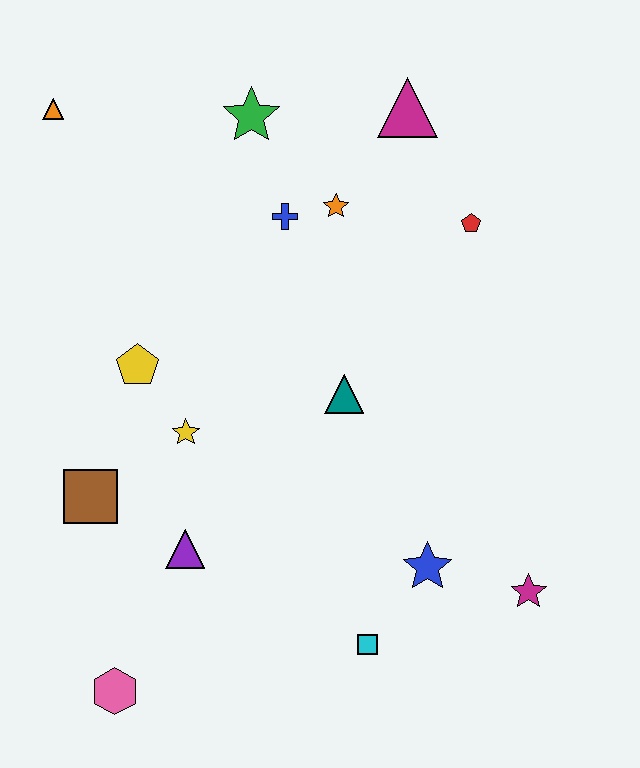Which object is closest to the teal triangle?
The yellow star is closest to the teal triangle.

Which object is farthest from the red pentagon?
The pink hexagon is farthest from the red pentagon.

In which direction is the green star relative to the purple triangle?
The green star is above the purple triangle.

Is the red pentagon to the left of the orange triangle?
No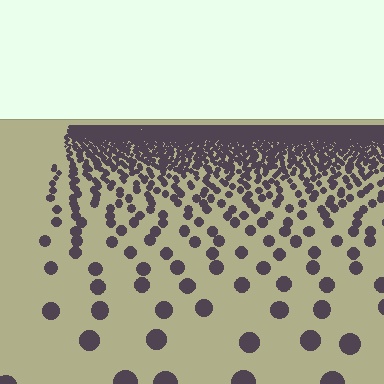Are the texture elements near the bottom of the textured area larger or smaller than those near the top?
Larger. Near the bottom, elements are closer to the viewer and appear at a bigger on-screen size.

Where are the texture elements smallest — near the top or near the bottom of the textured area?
Near the top.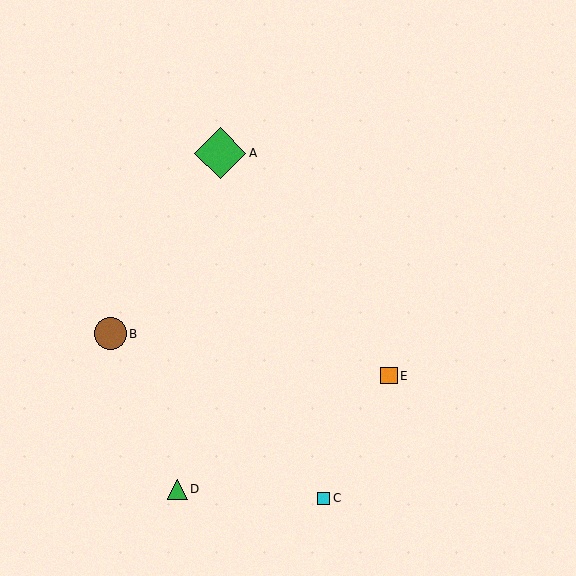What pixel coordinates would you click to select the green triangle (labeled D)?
Click at (177, 489) to select the green triangle D.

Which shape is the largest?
The green diamond (labeled A) is the largest.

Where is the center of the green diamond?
The center of the green diamond is at (220, 153).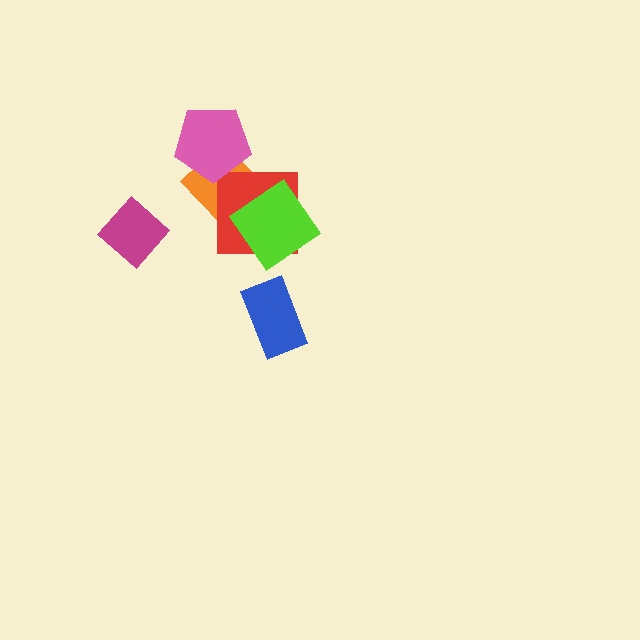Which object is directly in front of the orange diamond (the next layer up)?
The red square is directly in front of the orange diamond.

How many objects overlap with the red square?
2 objects overlap with the red square.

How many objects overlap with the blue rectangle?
0 objects overlap with the blue rectangle.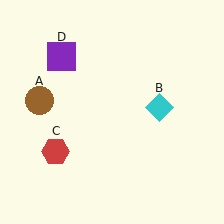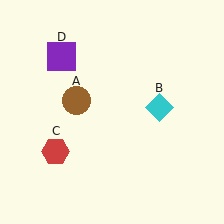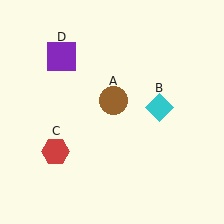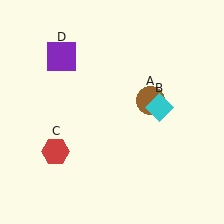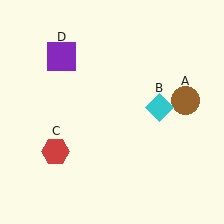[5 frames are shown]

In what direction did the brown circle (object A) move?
The brown circle (object A) moved right.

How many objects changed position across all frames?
1 object changed position: brown circle (object A).